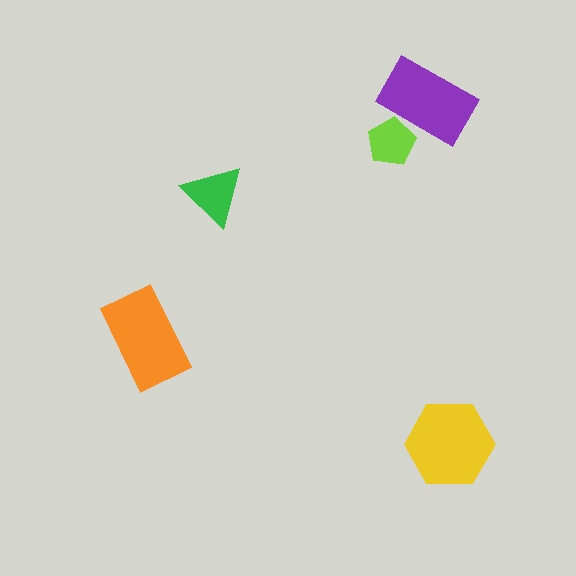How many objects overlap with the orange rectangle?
0 objects overlap with the orange rectangle.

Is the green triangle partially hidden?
No, no other shape covers it.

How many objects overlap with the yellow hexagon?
0 objects overlap with the yellow hexagon.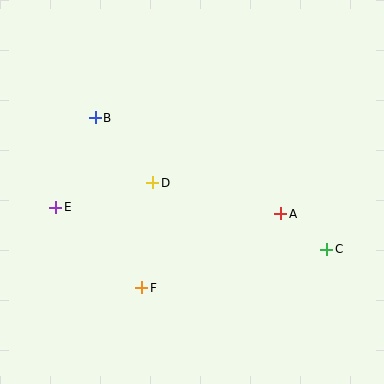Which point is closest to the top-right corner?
Point A is closest to the top-right corner.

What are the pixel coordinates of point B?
Point B is at (95, 118).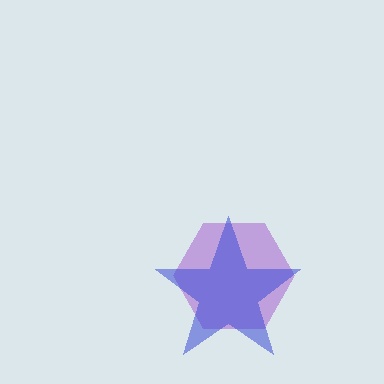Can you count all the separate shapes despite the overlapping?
Yes, there are 2 separate shapes.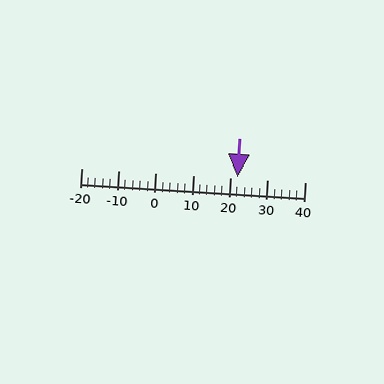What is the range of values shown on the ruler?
The ruler shows values from -20 to 40.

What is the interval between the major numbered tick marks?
The major tick marks are spaced 10 units apart.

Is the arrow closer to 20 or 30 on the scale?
The arrow is closer to 20.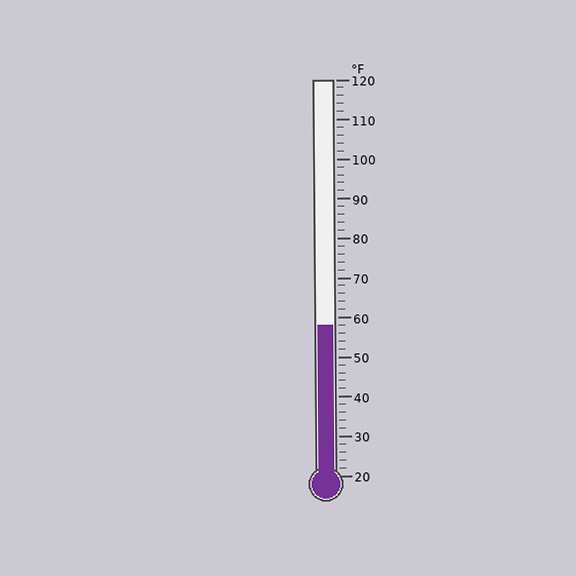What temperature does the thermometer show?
The thermometer shows approximately 58°F.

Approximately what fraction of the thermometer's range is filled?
The thermometer is filled to approximately 40% of its range.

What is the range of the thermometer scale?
The thermometer scale ranges from 20°F to 120°F.